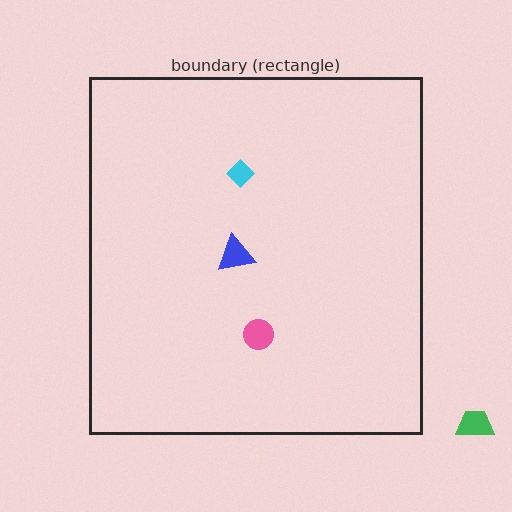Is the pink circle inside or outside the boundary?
Inside.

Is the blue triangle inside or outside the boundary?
Inside.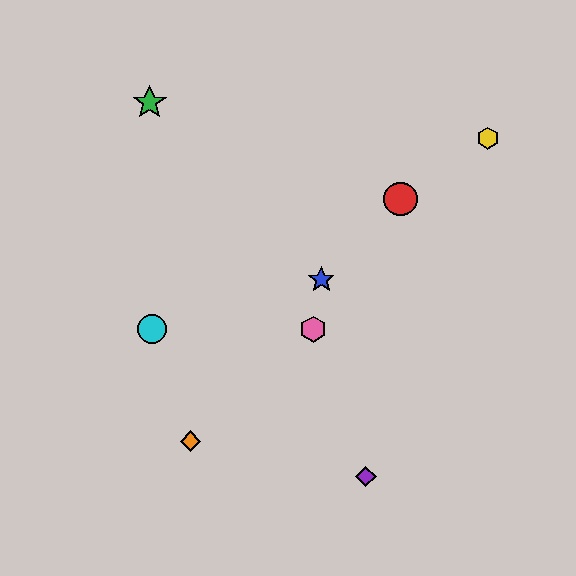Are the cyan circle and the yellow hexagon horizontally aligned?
No, the cyan circle is at y≈329 and the yellow hexagon is at y≈138.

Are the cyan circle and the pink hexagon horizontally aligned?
Yes, both are at y≈329.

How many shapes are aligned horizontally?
2 shapes (the cyan circle, the pink hexagon) are aligned horizontally.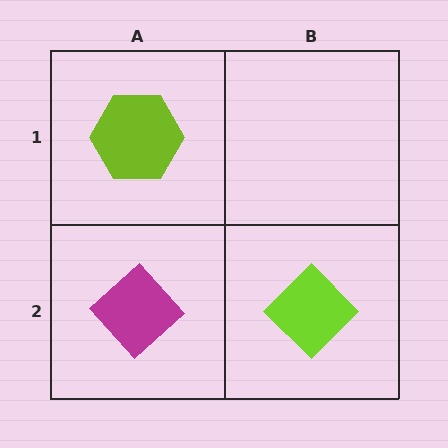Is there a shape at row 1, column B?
No, that cell is empty.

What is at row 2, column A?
A magenta diamond.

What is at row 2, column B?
A lime diamond.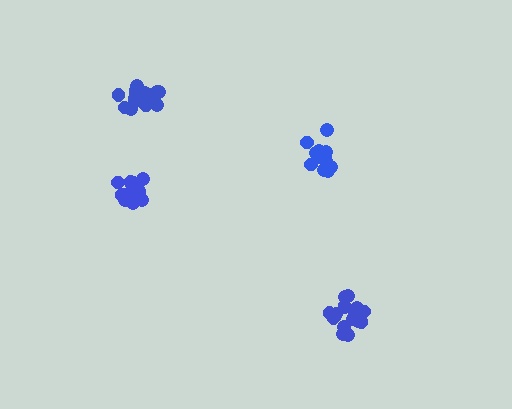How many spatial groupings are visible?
There are 4 spatial groupings.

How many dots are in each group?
Group 1: 15 dots, Group 2: 15 dots, Group 3: 21 dots, Group 4: 20 dots (71 total).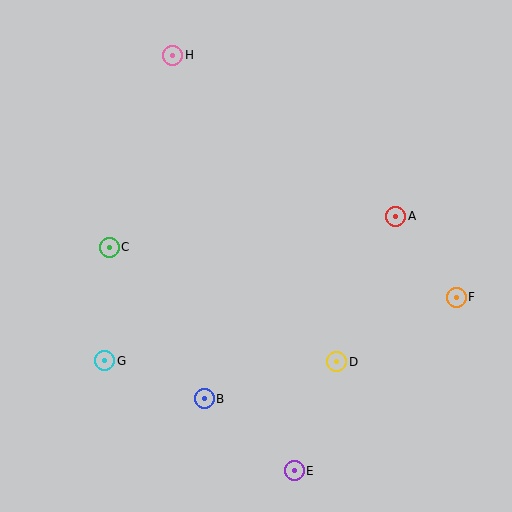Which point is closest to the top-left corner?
Point H is closest to the top-left corner.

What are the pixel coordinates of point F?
Point F is at (456, 297).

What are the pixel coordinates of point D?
Point D is at (337, 362).